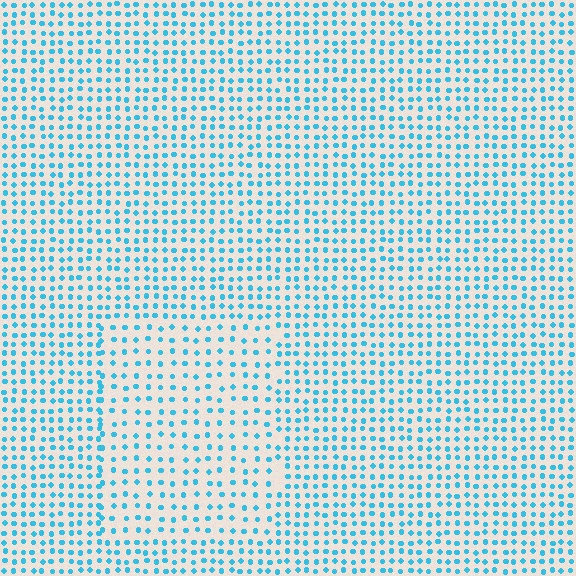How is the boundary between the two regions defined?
The boundary is defined by a change in element density (approximately 1.6x ratio). All elements are the same color, size, and shape.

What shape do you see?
I see a rectangle.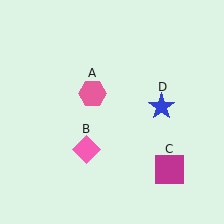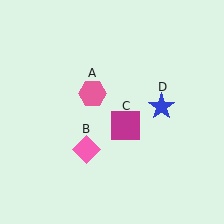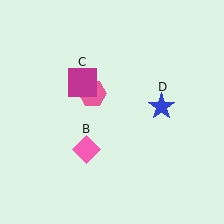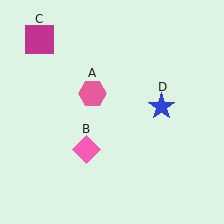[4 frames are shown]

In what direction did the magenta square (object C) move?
The magenta square (object C) moved up and to the left.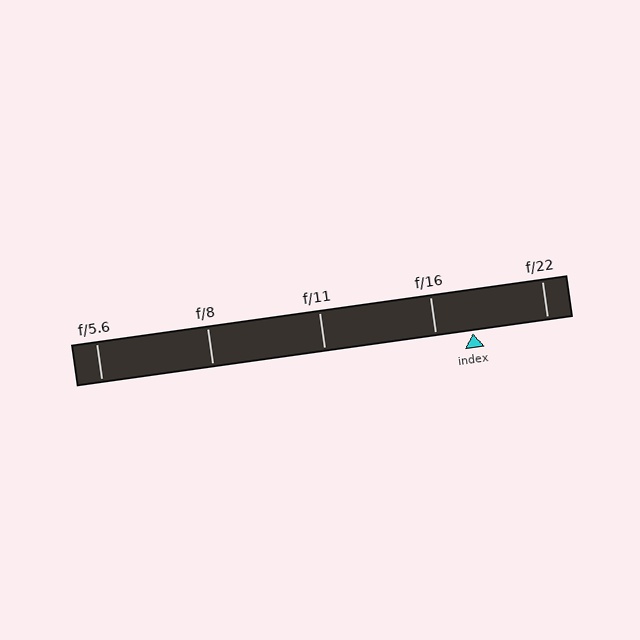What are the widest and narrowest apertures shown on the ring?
The widest aperture shown is f/5.6 and the narrowest is f/22.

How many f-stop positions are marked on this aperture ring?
There are 5 f-stop positions marked.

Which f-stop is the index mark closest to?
The index mark is closest to f/16.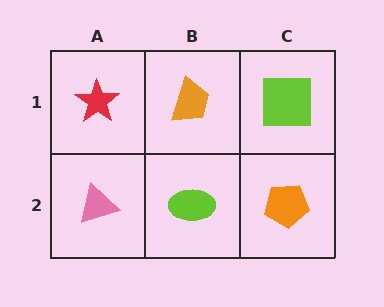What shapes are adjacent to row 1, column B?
A lime ellipse (row 2, column B), a red star (row 1, column A), a lime square (row 1, column C).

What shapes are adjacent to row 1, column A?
A pink triangle (row 2, column A), an orange trapezoid (row 1, column B).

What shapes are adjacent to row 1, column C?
An orange pentagon (row 2, column C), an orange trapezoid (row 1, column B).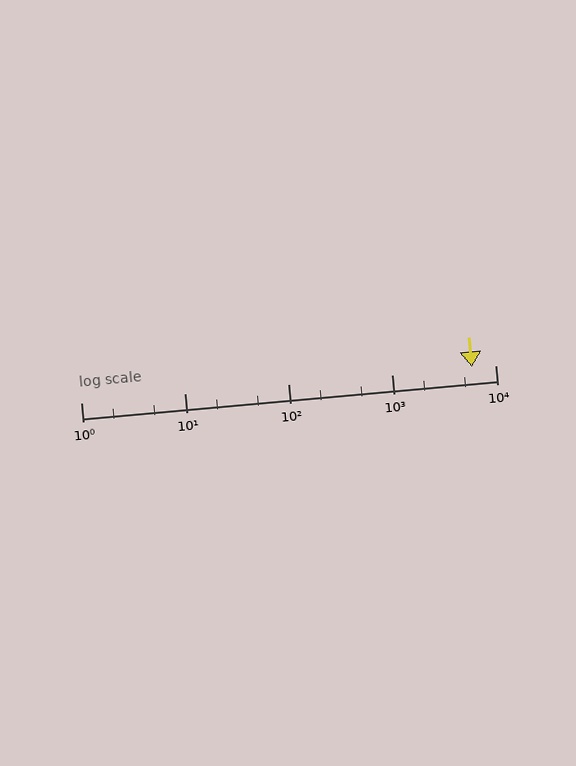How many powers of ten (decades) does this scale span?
The scale spans 4 decades, from 1 to 10000.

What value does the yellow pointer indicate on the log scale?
The pointer indicates approximately 6000.